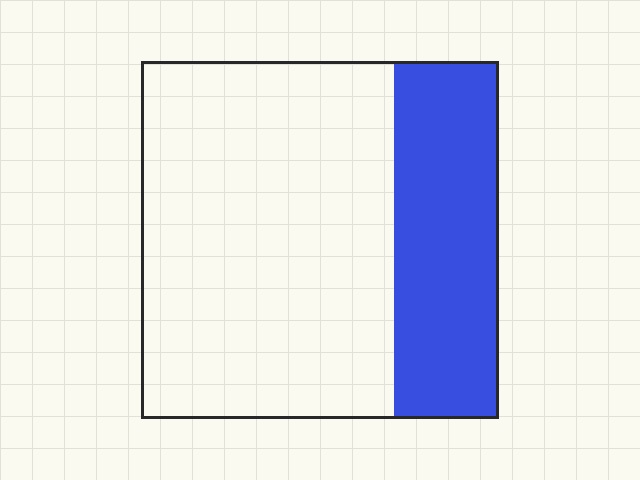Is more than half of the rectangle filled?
No.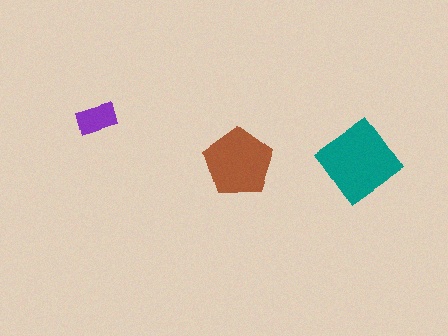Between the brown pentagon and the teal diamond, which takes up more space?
The teal diamond.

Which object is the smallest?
The purple rectangle.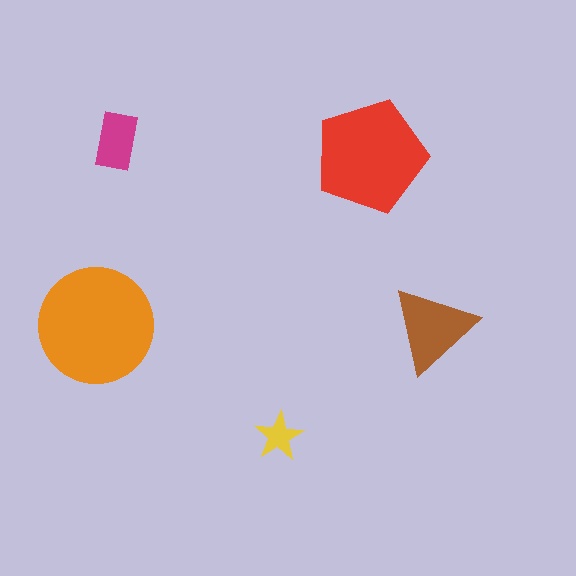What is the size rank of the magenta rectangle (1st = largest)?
4th.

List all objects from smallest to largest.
The yellow star, the magenta rectangle, the brown triangle, the red pentagon, the orange circle.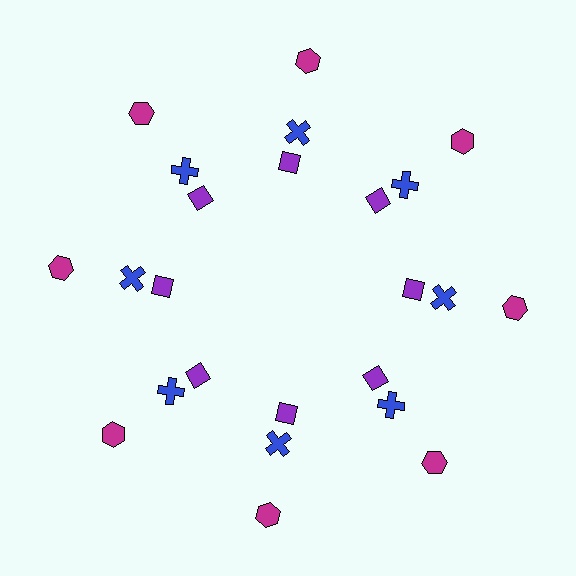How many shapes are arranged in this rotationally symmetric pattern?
There are 24 shapes, arranged in 8 groups of 3.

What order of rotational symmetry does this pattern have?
This pattern has 8-fold rotational symmetry.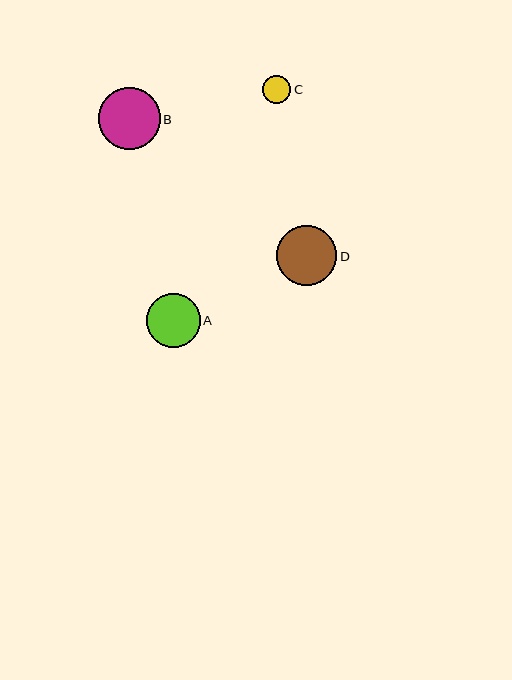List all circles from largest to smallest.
From largest to smallest: B, D, A, C.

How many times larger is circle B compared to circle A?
Circle B is approximately 1.1 times the size of circle A.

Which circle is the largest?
Circle B is the largest with a size of approximately 62 pixels.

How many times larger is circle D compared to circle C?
Circle D is approximately 2.1 times the size of circle C.